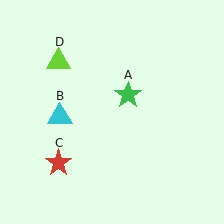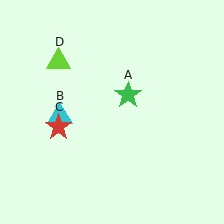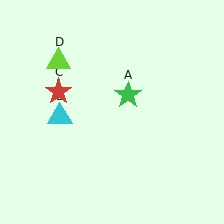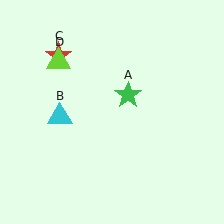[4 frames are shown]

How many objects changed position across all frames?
1 object changed position: red star (object C).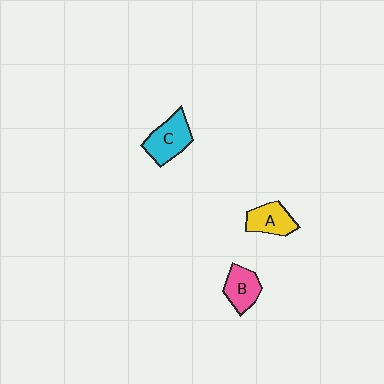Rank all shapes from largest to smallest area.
From largest to smallest: C (cyan), A (yellow), B (pink).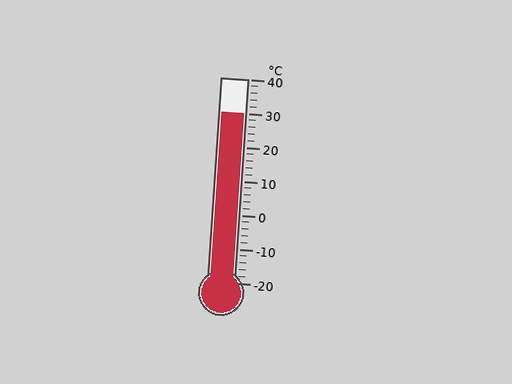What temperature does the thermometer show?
The thermometer shows approximately 30°C.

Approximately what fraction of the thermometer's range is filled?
The thermometer is filled to approximately 85% of its range.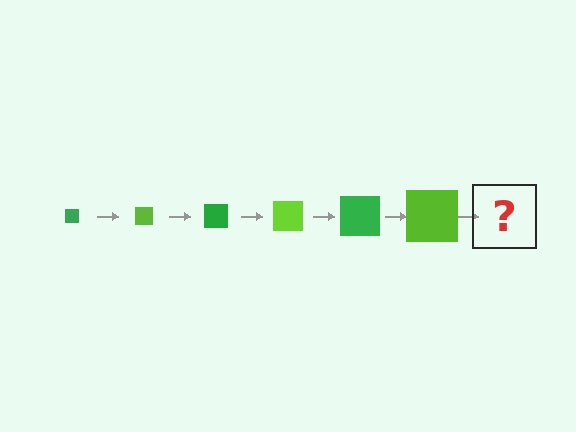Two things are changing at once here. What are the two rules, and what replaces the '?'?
The two rules are that the square grows larger each step and the color cycles through green and lime. The '?' should be a green square, larger than the previous one.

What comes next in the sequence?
The next element should be a green square, larger than the previous one.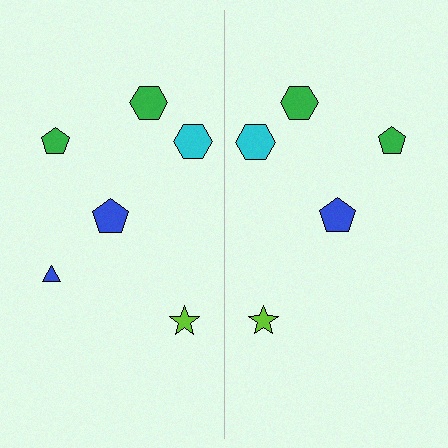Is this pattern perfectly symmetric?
No, the pattern is not perfectly symmetric. A blue triangle is missing from the right side.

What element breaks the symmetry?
A blue triangle is missing from the right side.